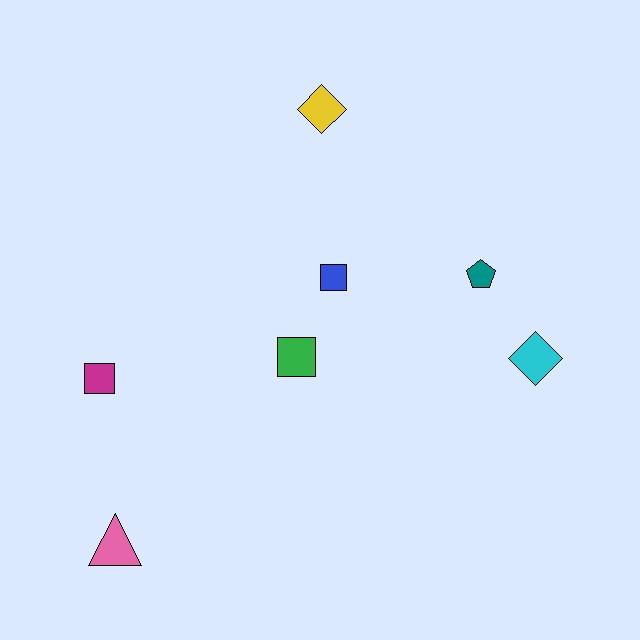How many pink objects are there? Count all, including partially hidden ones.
There is 1 pink object.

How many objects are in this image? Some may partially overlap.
There are 7 objects.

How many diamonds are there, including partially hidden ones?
There are 2 diamonds.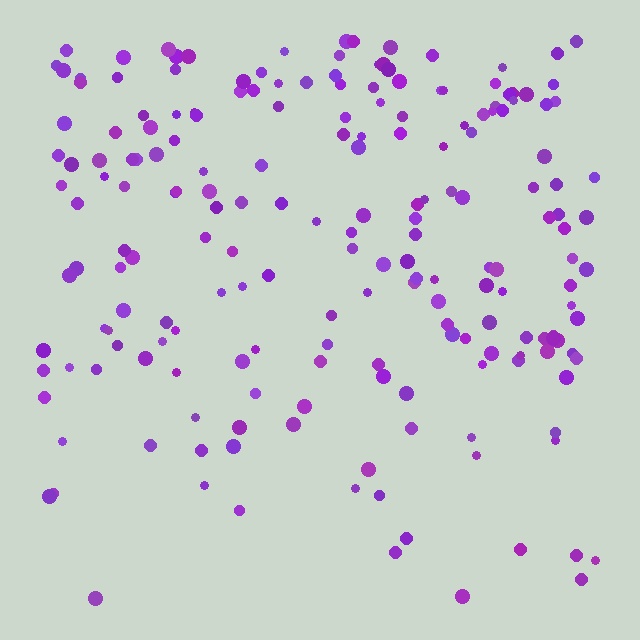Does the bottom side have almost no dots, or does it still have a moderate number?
Still a moderate number, just noticeably fewer than the top.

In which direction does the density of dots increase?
From bottom to top, with the top side densest.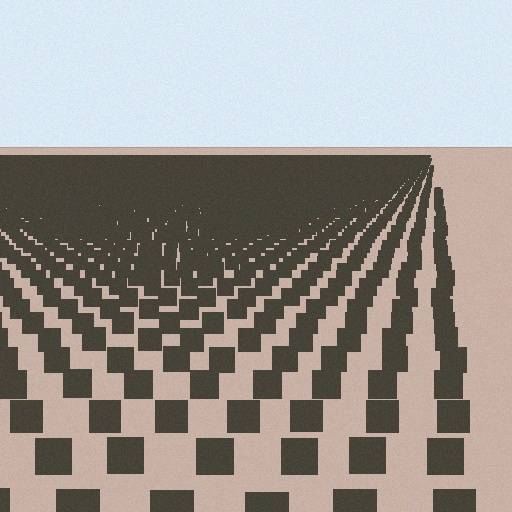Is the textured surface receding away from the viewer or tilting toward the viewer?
The surface is receding away from the viewer. Texture elements get smaller and denser toward the top.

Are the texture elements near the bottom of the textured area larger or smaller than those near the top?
Larger. Near the bottom, elements are closer to the viewer and appear at a bigger on-screen size.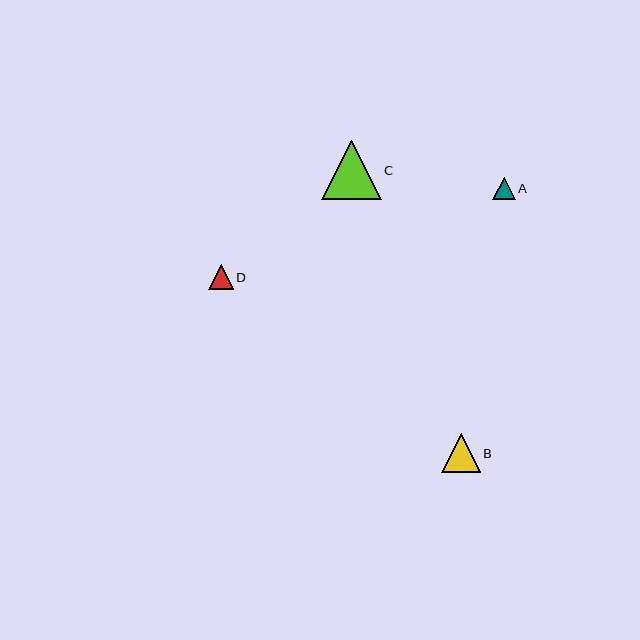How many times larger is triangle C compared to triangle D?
Triangle C is approximately 2.4 times the size of triangle D.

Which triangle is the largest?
Triangle C is the largest with a size of approximately 60 pixels.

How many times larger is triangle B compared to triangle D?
Triangle B is approximately 1.6 times the size of triangle D.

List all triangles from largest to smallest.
From largest to smallest: C, B, D, A.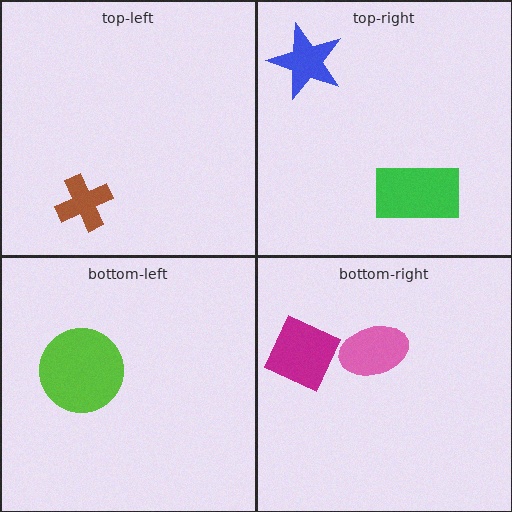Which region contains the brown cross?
The top-left region.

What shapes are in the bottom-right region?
The magenta diamond, the pink ellipse.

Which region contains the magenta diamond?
The bottom-right region.